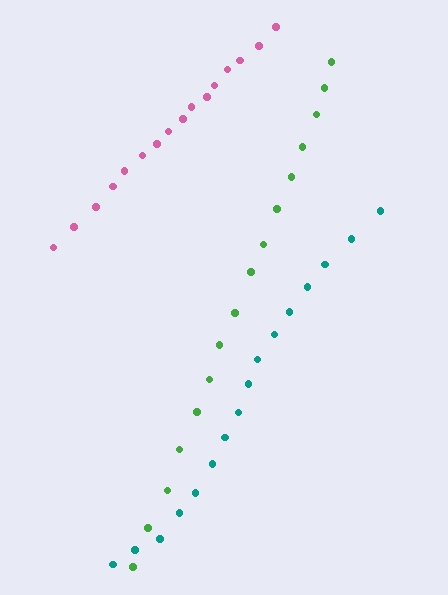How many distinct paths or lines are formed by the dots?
There are 3 distinct paths.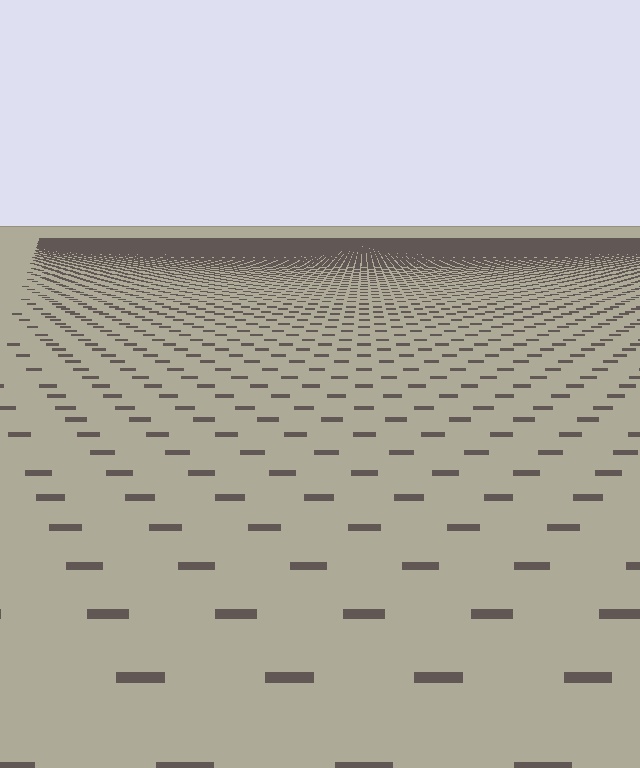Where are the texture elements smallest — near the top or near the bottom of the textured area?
Near the top.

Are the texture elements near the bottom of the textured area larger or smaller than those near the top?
Larger. Near the bottom, elements are closer to the viewer and appear at a bigger on-screen size.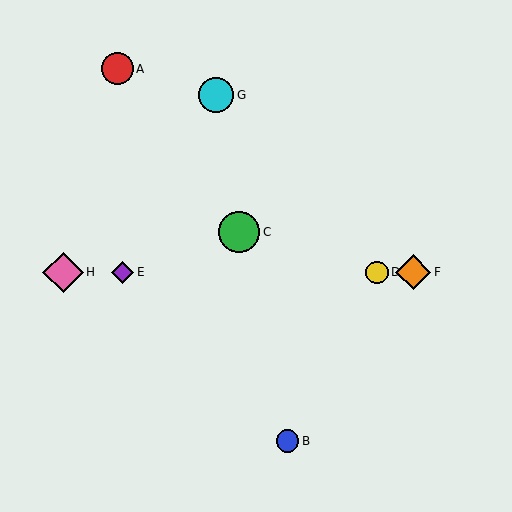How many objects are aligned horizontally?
4 objects (D, E, F, H) are aligned horizontally.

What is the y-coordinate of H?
Object H is at y≈272.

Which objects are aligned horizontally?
Objects D, E, F, H are aligned horizontally.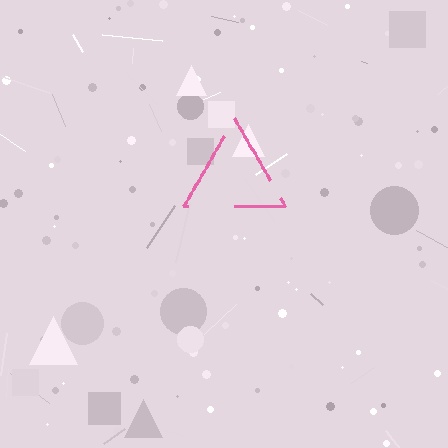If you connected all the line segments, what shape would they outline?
They would outline a triangle.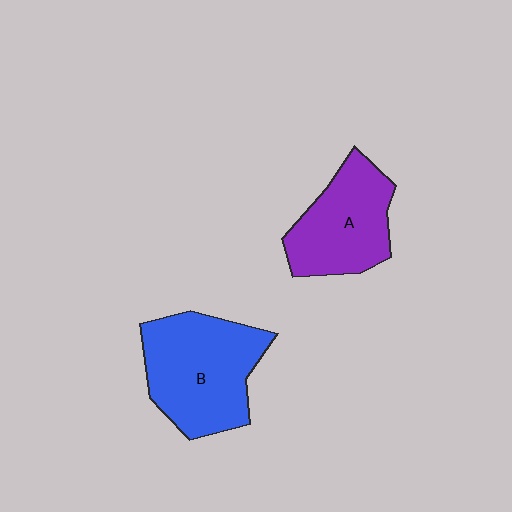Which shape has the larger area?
Shape B (blue).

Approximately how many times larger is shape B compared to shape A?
Approximately 1.3 times.